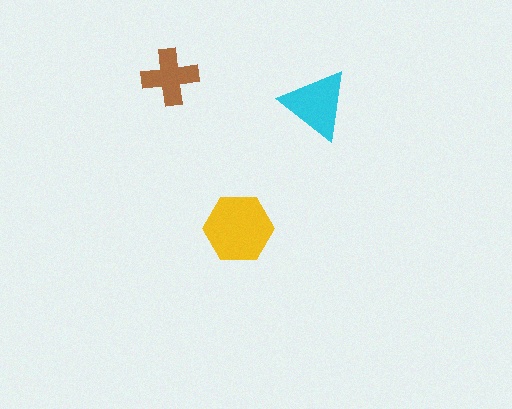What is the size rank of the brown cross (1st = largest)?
3rd.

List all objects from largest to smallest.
The yellow hexagon, the cyan triangle, the brown cross.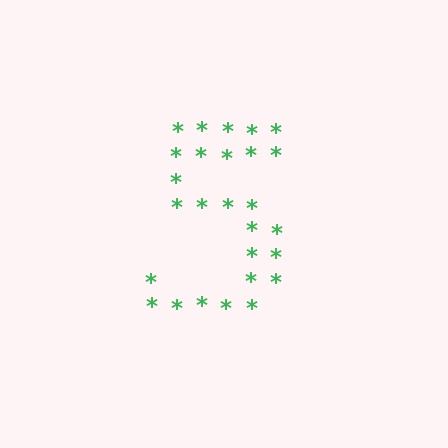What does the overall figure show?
The overall figure shows the digit 5.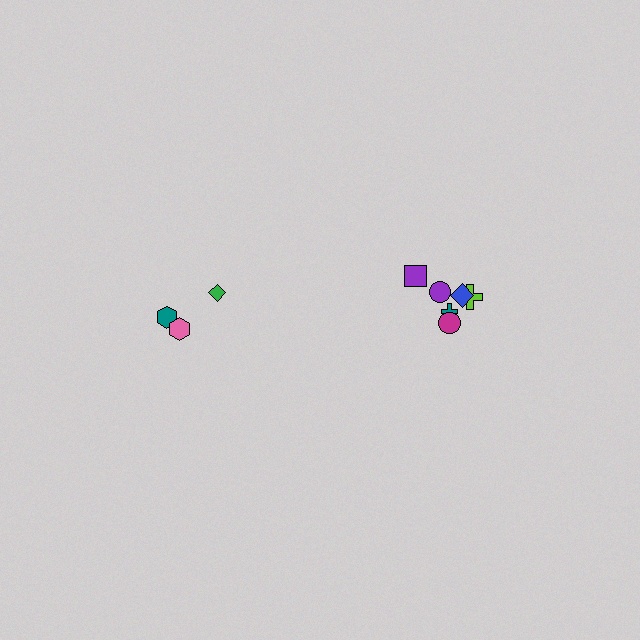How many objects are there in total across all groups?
There are 9 objects.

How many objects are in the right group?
There are 6 objects.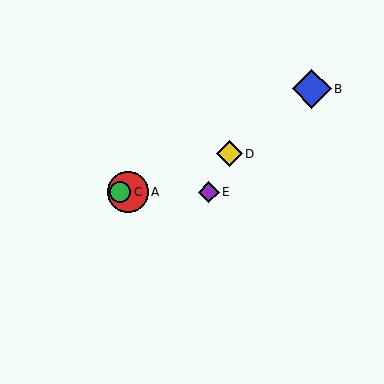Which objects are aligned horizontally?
Objects A, C, E are aligned horizontally.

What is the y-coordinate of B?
Object B is at y≈89.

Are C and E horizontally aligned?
Yes, both are at y≈192.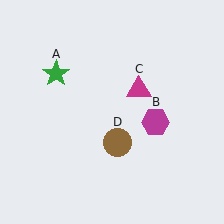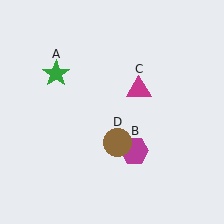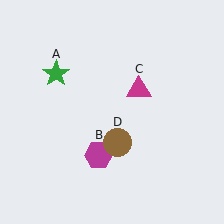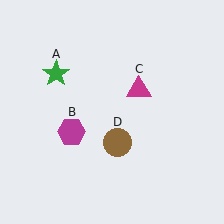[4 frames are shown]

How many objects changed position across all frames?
1 object changed position: magenta hexagon (object B).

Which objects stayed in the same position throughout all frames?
Green star (object A) and magenta triangle (object C) and brown circle (object D) remained stationary.